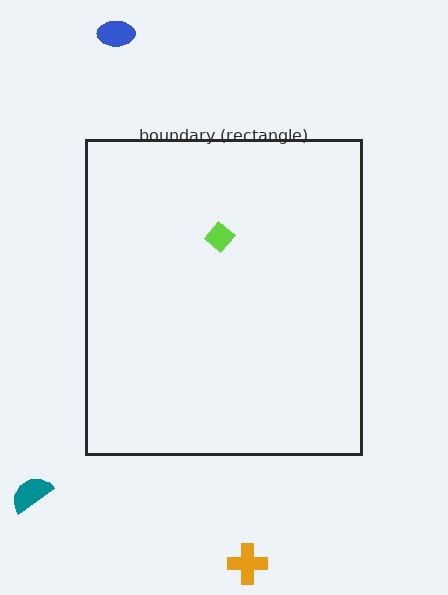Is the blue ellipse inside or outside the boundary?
Outside.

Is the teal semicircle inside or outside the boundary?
Outside.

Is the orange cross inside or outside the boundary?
Outside.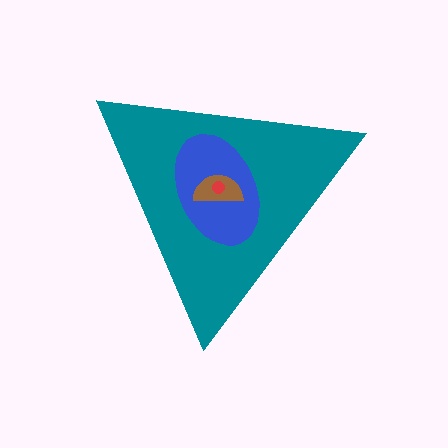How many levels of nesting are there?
4.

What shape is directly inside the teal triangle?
The blue ellipse.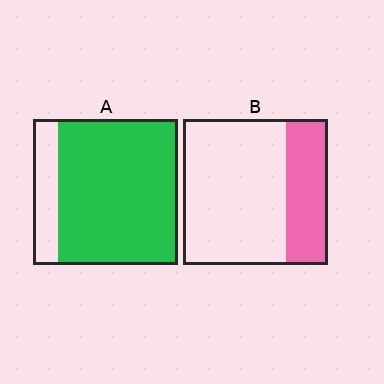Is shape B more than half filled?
No.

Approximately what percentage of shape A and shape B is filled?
A is approximately 85% and B is approximately 30%.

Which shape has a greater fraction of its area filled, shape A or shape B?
Shape A.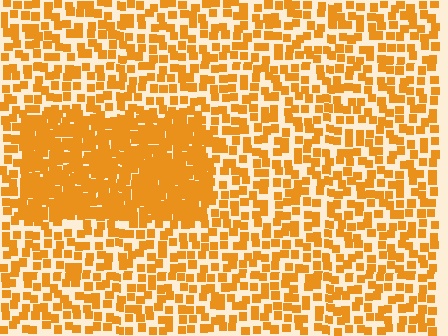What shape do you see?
I see a rectangle.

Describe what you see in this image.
The image contains small orange elements arranged at two different densities. A rectangle-shaped region is visible where the elements are more densely packed than the surrounding area.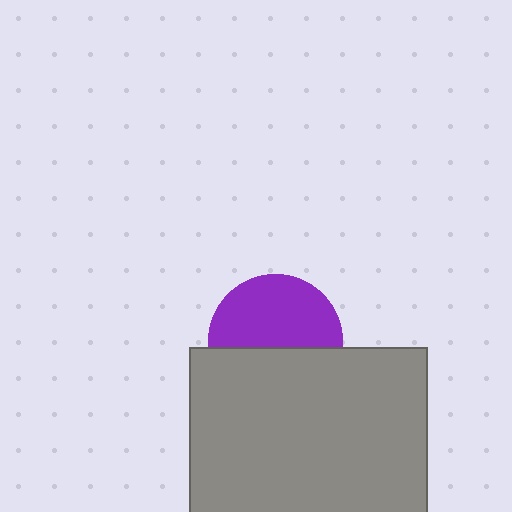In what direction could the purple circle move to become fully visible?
The purple circle could move up. That would shift it out from behind the gray rectangle entirely.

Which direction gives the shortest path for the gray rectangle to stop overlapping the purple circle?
Moving down gives the shortest separation.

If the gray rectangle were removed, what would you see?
You would see the complete purple circle.